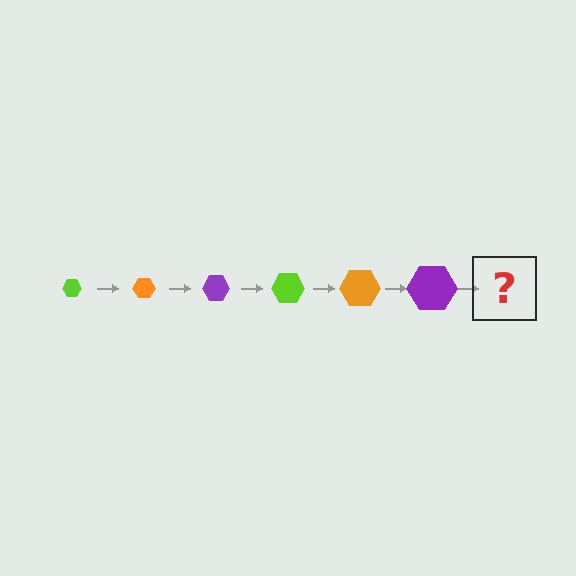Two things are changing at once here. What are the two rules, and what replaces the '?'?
The two rules are that the hexagon grows larger each step and the color cycles through lime, orange, and purple. The '?' should be a lime hexagon, larger than the previous one.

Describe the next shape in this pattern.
It should be a lime hexagon, larger than the previous one.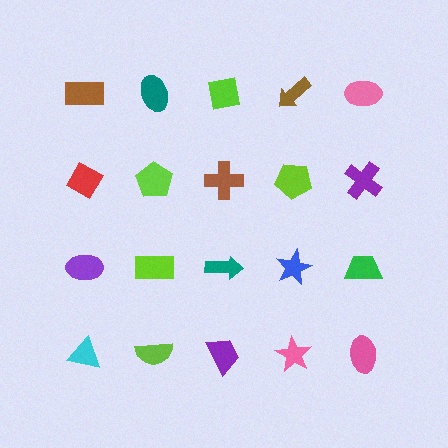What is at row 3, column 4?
A blue star.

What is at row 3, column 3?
A teal arrow.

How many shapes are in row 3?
5 shapes.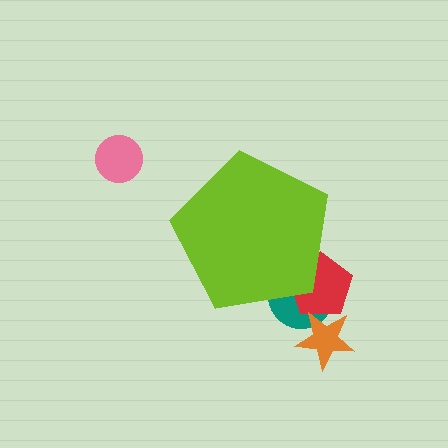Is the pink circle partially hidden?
No, the pink circle is fully visible.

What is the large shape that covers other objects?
A lime pentagon.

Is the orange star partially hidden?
No, the orange star is fully visible.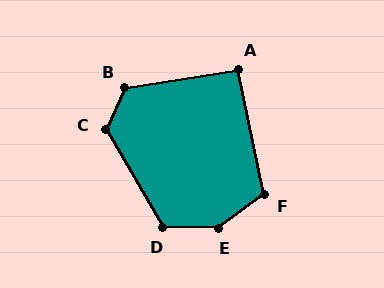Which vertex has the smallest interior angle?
A, at approximately 93 degrees.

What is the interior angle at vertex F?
Approximately 115 degrees (obtuse).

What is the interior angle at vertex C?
Approximately 125 degrees (obtuse).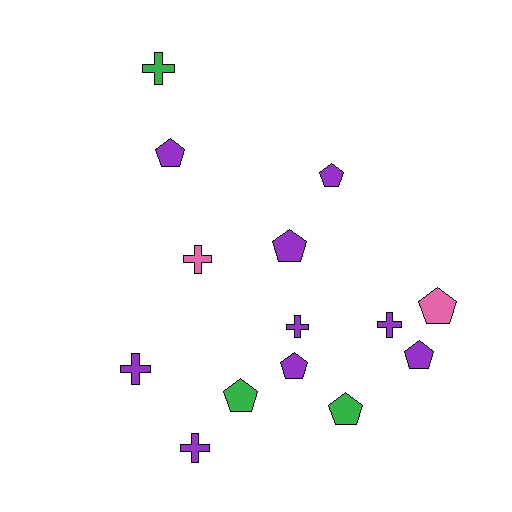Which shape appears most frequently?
Pentagon, with 8 objects.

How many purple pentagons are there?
There are 5 purple pentagons.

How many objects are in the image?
There are 14 objects.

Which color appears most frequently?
Purple, with 9 objects.